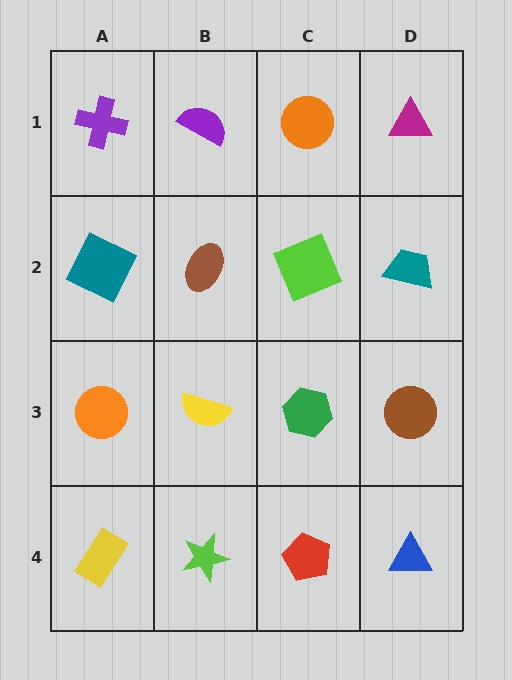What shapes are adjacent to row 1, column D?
A teal trapezoid (row 2, column D), an orange circle (row 1, column C).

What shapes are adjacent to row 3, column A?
A teal square (row 2, column A), a yellow rectangle (row 4, column A), a yellow semicircle (row 3, column B).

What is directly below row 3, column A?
A yellow rectangle.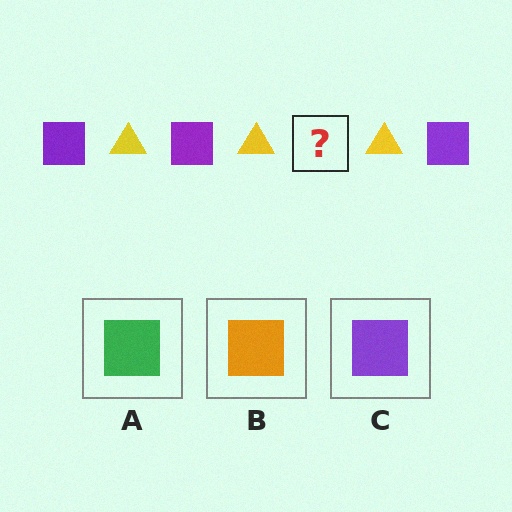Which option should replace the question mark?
Option C.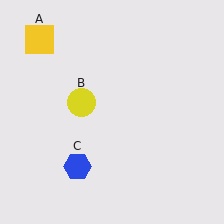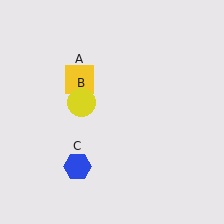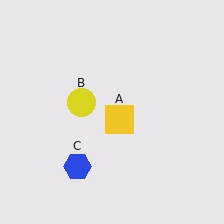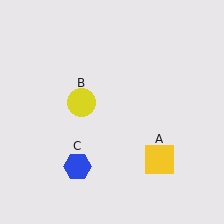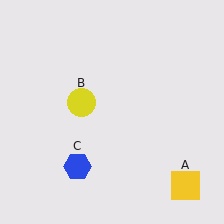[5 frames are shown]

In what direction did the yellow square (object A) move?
The yellow square (object A) moved down and to the right.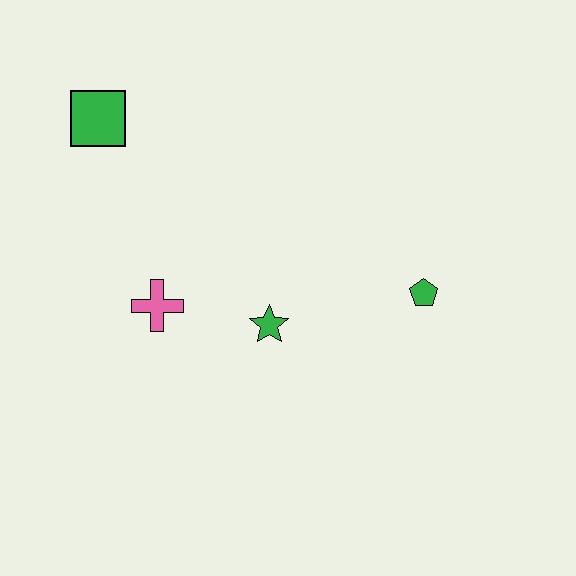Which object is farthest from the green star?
The green square is farthest from the green star.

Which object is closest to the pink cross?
The green star is closest to the pink cross.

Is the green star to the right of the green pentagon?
No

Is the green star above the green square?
No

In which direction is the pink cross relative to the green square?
The pink cross is below the green square.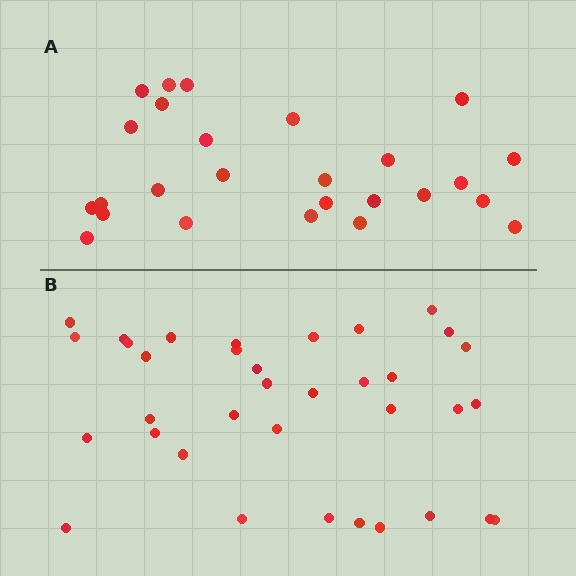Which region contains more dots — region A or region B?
Region B (the bottom region) has more dots.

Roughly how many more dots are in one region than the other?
Region B has roughly 8 or so more dots than region A.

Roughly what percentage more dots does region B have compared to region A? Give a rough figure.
About 35% more.